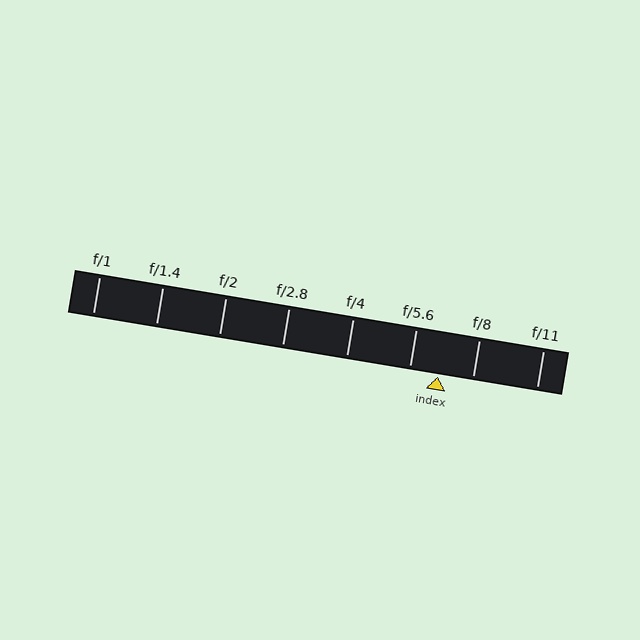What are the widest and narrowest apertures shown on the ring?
The widest aperture shown is f/1 and the narrowest is f/11.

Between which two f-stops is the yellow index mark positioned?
The index mark is between f/5.6 and f/8.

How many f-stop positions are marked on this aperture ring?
There are 8 f-stop positions marked.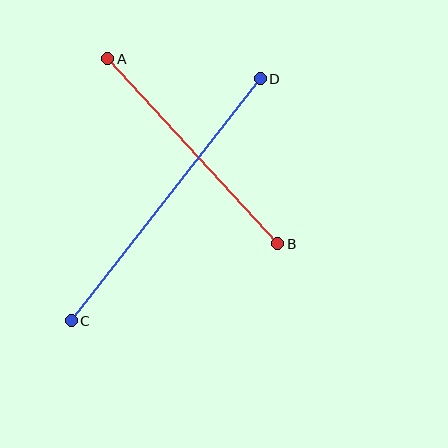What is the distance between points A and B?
The distance is approximately 251 pixels.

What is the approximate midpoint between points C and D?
The midpoint is at approximately (166, 200) pixels.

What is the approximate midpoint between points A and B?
The midpoint is at approximately (193, 151) pixels.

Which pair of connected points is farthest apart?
Points C and D are farthest apart.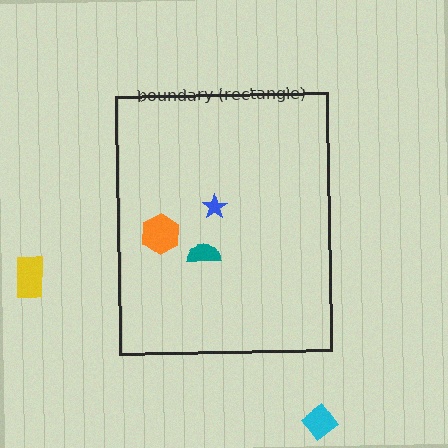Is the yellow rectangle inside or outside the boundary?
Outside.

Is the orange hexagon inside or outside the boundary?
Inside.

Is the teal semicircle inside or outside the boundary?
Inside.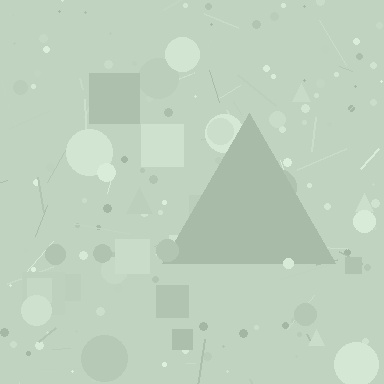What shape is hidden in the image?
A triangle is hidden in the image.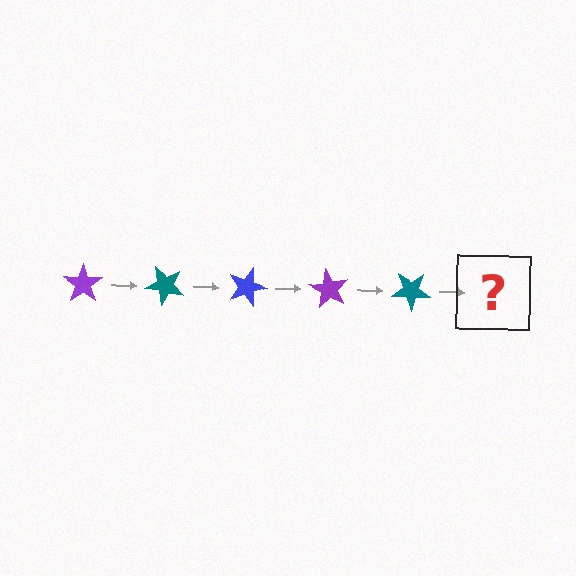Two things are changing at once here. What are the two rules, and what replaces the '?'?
The two rules are that it rotates 45 degrees each step and the color cycles through purple, teal, and blue. The '?' should be a blue star, rotated 225 degrees from the start.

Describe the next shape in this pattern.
It should be a blue star, rotated 225 degrees from the start.